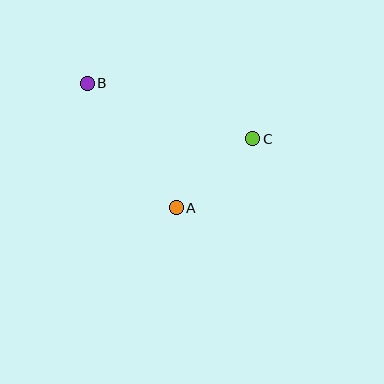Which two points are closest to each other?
Points A and C are closest to each other.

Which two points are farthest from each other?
Points B and C are farthest from each other.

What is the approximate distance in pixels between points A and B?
The distance between A and B is approximately 153 pixels.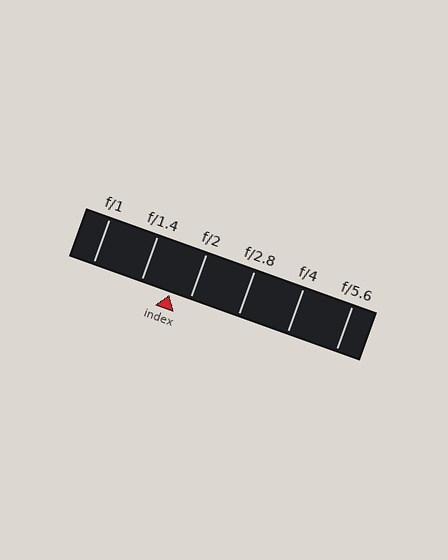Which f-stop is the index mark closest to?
The index mark is closest to f/2.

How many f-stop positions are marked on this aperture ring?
There are 6 f-stop positions marked.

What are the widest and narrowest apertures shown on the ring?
The widest aperture shown is f/1 and the narrowest is f/5.6.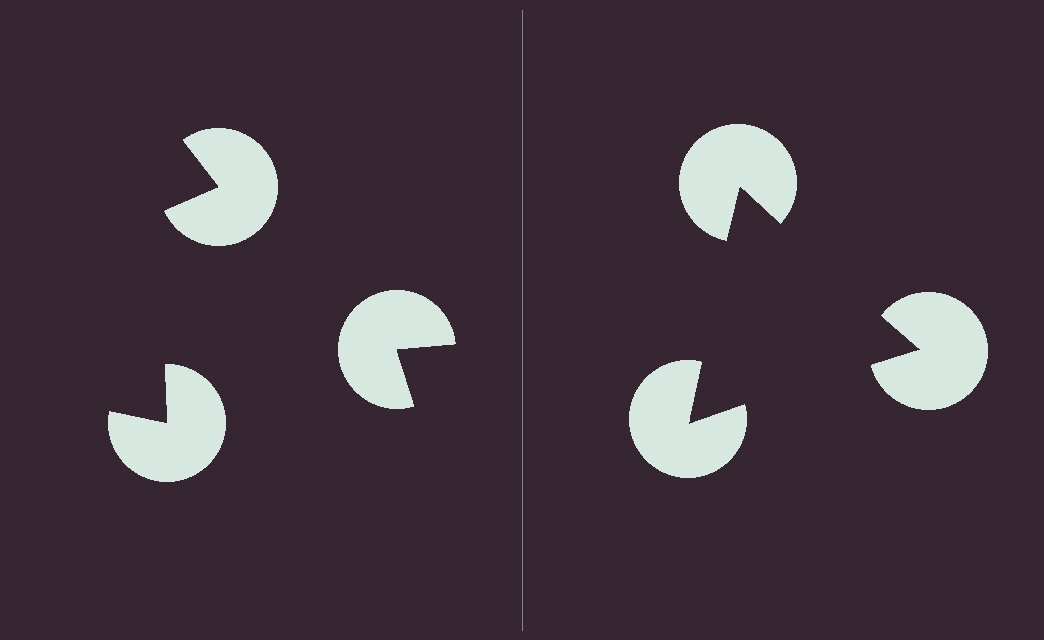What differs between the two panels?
The pac-man discs are positioned identically on both sides; only the wedge orientations differ. On the right they align to a triangle; on the left they are misaligned.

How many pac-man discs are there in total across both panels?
6 — 3 on each side.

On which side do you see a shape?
An illusory triangle appears on the right side. On the left side the wedge cuts are rotated, so no coherent shape forms.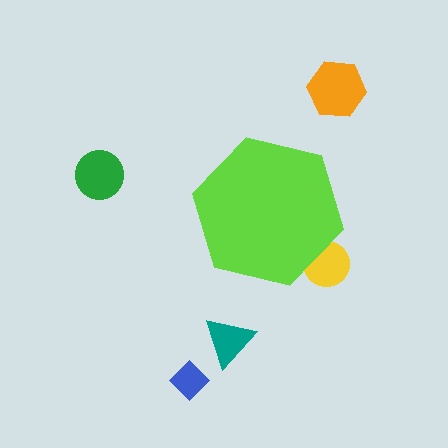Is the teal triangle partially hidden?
No, the teal triangle is fully visible.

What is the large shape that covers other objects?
A lime hexagon.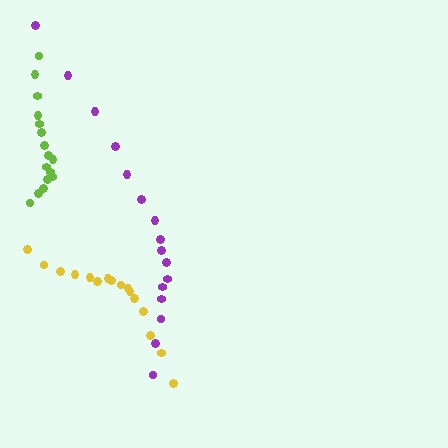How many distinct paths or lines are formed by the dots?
There are 3 distinct paths.